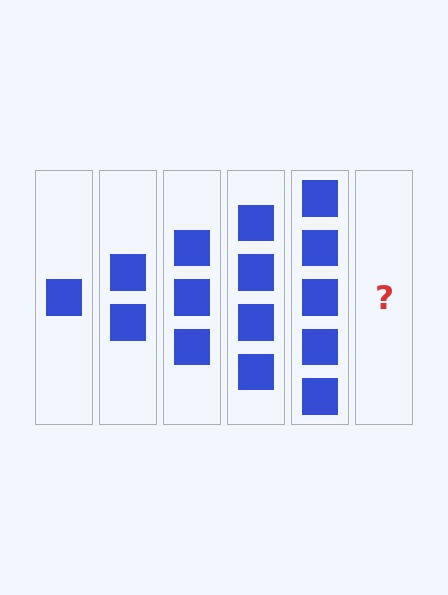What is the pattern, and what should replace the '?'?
The pattern is that each step adds one more square. The '?' should be 6 squares.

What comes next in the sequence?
The next element should be 6 squares.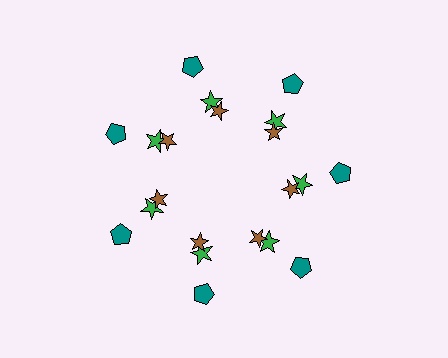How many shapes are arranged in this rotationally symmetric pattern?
There are 21 shapes, arranged in 7 groups of 3.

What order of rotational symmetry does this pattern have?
This pattern has 7-fold rotational symmetry.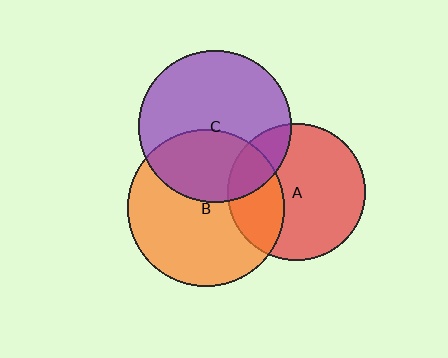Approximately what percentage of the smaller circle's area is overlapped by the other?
Approximately 35%.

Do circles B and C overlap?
Yes.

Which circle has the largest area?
Circle B (orange).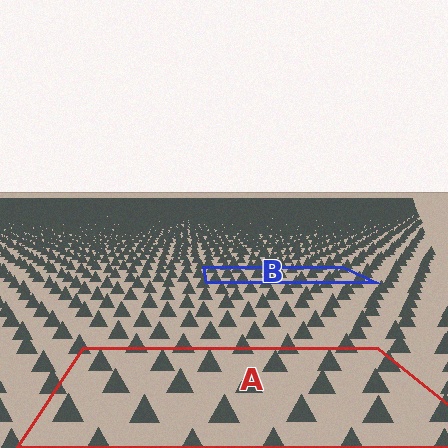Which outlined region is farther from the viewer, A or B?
Region B is farther from the viewer — the texture elements inside it appear smaller and more densely packed.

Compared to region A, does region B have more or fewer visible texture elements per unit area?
Region B has more texture elements per unit area — they are packed more densely because it is farther away.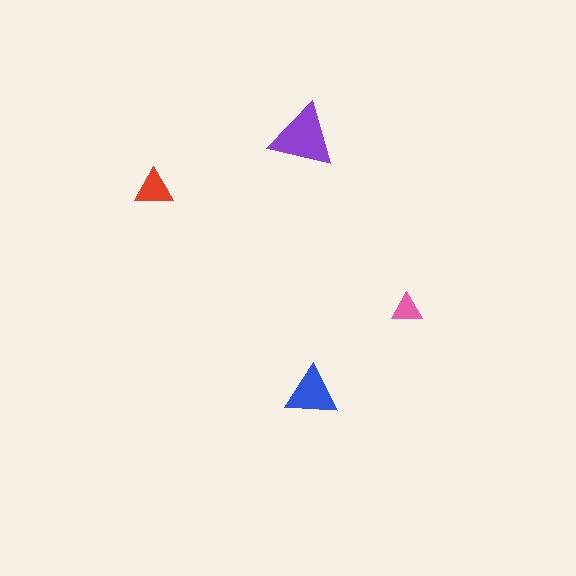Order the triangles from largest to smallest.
the purple one, the blue one, the red one, the pink one.